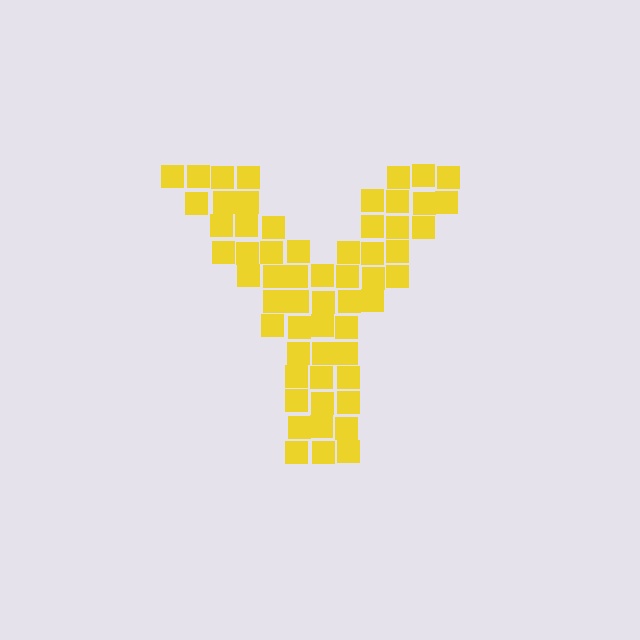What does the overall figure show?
The overall figure shows the letter Y.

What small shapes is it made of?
It is made of small squares.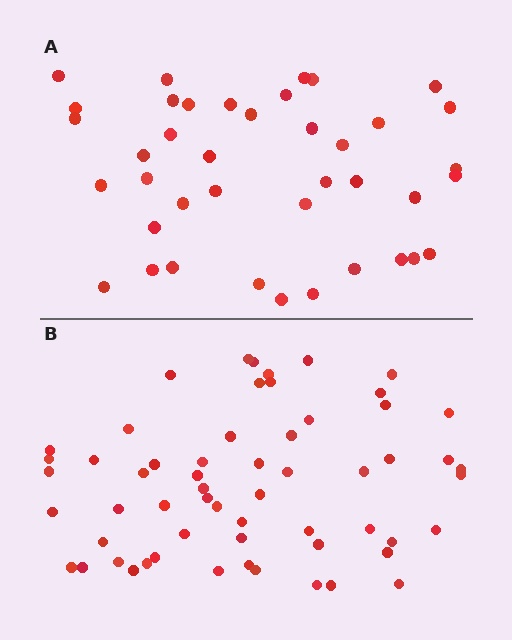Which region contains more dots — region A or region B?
Region B (the bottom region) has more dots.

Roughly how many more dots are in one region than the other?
Region B has approximately 20 more dots than region A.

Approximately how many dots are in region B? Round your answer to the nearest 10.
About 60 dots. (The exact count is 59, which rounds to 60.)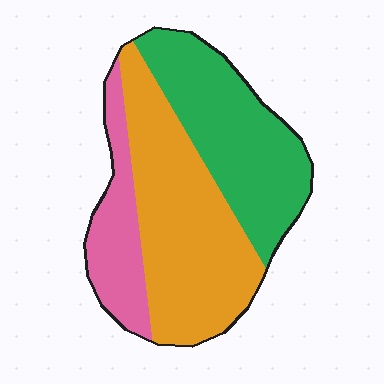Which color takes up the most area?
Orange, at roughly 45%.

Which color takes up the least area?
Pink, at roughly 20%.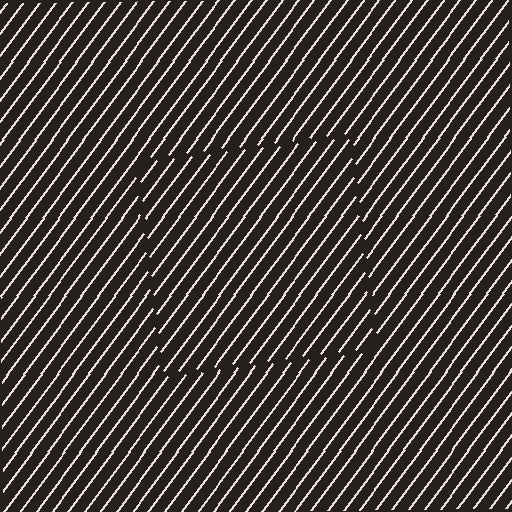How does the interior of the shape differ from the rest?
The interior of the shape contains the same grating, shifted by half a period — the contour is defined by the phase discontinuity where line-ends from the inner and outer gratings abut.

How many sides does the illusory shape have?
4 sides — the line-ends trace a square.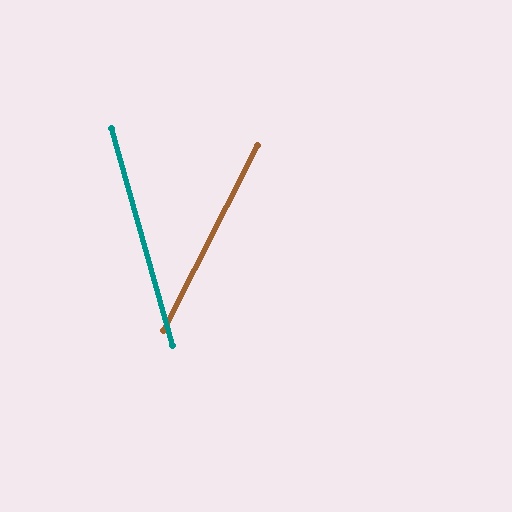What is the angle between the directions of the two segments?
Approximately 43 degrees.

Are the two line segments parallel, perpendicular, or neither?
Neither parallel nor perpendicular — they differ by about 43°.